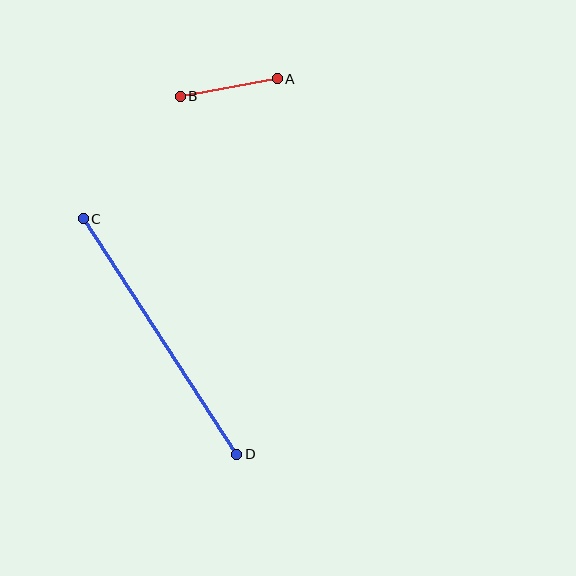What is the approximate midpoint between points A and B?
The midpoint is at approximately (229, 87) pixels.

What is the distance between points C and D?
The distance is approximately 281 pixels.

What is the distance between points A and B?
The distance is approximately 99 pixels.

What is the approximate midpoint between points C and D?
The midpoint is at approximately (160, 337) pixels.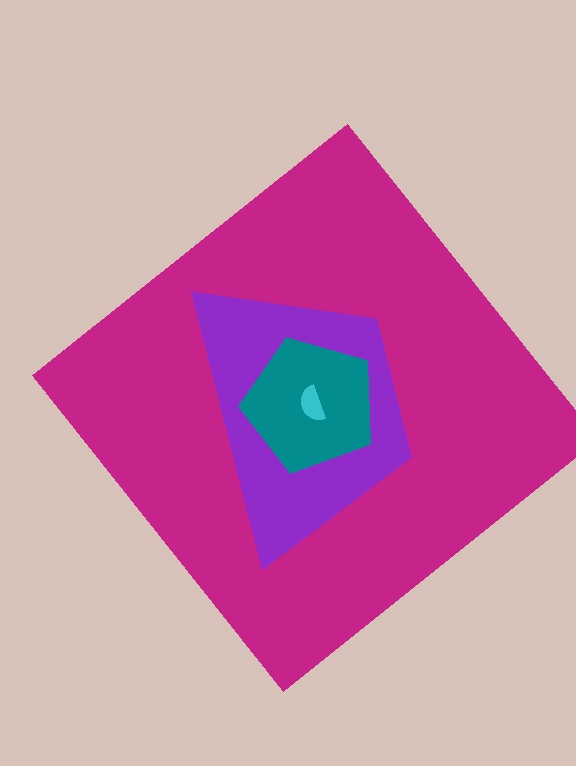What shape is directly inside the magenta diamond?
The purple trapezoid.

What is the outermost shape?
The magenta diamond.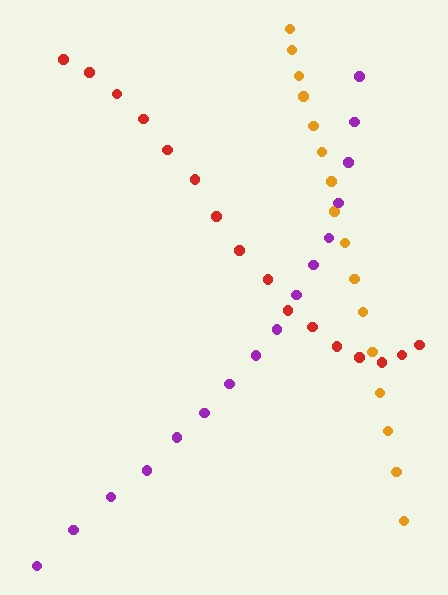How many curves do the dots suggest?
There are 3 distinct paths.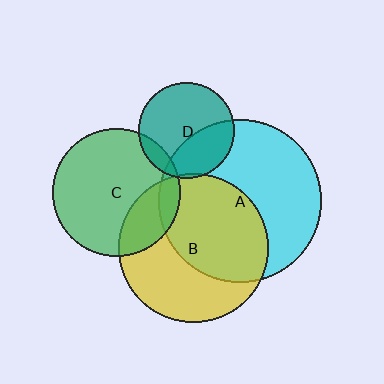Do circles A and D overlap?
Yes.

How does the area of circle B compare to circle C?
Approximately 1.4 times.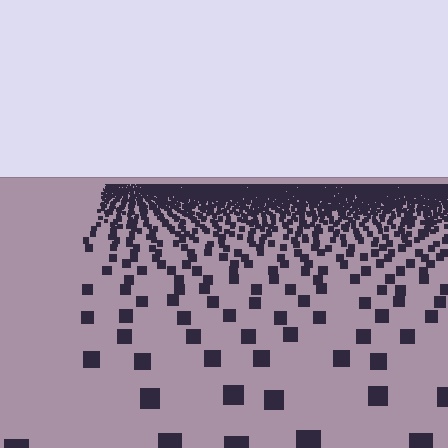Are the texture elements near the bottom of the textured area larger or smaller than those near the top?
Larger. Near the bottom, elements are closer to the viewer and appear at a bigger on-screen size.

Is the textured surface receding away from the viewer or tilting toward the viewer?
The surface is receding away from the viewer. Texture elements get smaller and denser toward the top.